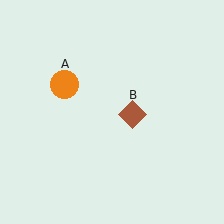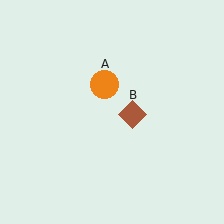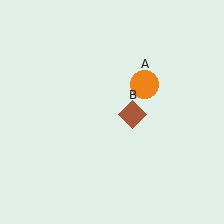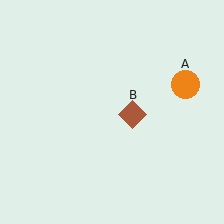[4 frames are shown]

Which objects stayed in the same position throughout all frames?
Brown diamond (object B) remained stationary.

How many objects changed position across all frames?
1 object changed position: orange circle (object A).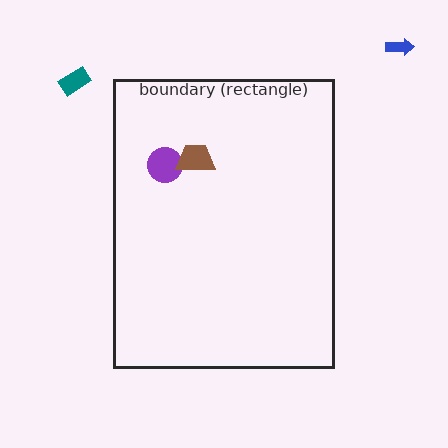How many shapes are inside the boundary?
2 inside, 2 outside.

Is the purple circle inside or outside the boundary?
Inside.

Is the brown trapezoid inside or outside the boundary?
Inside.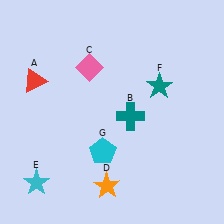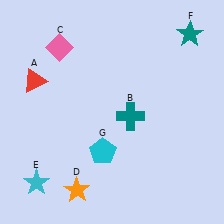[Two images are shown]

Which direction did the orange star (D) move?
The orange star (D) moved left.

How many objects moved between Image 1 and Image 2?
3 objects moved between the two images.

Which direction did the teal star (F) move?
The teal star (F) moved up.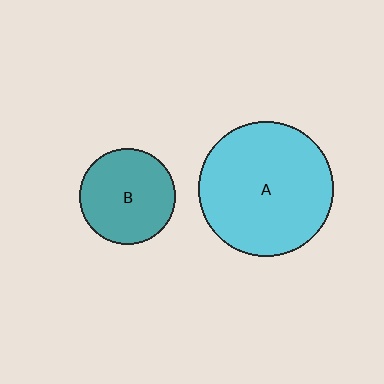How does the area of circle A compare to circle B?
Approximately 2.0 times.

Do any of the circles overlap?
No, none of the circles overlap.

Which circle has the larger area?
Circle A (cyan).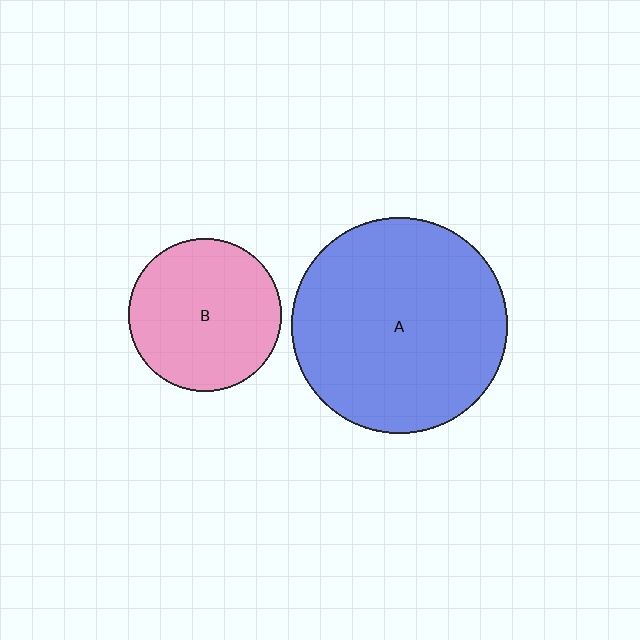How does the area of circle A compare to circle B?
Approximately 2.0 times.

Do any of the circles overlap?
No, none of the circles overlap.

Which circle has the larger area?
Circle A (blue).